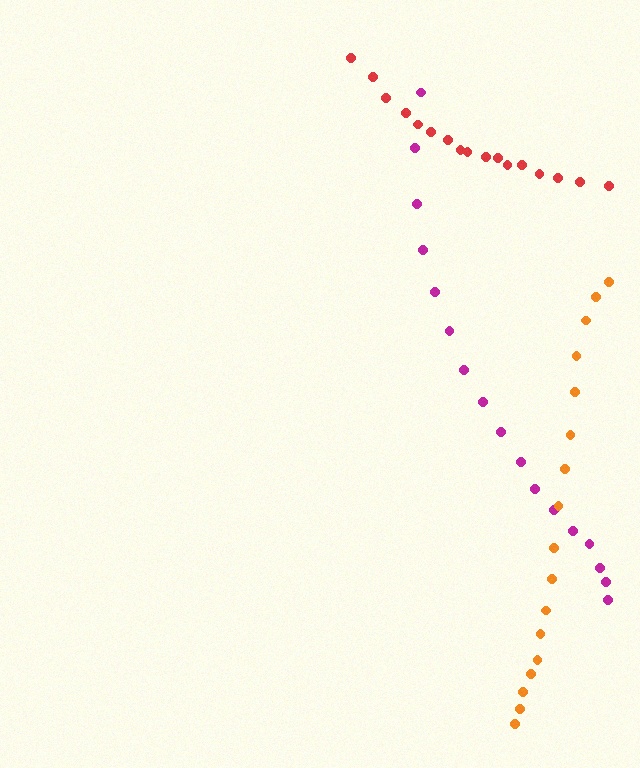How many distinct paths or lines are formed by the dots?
There are 3 distinct paths.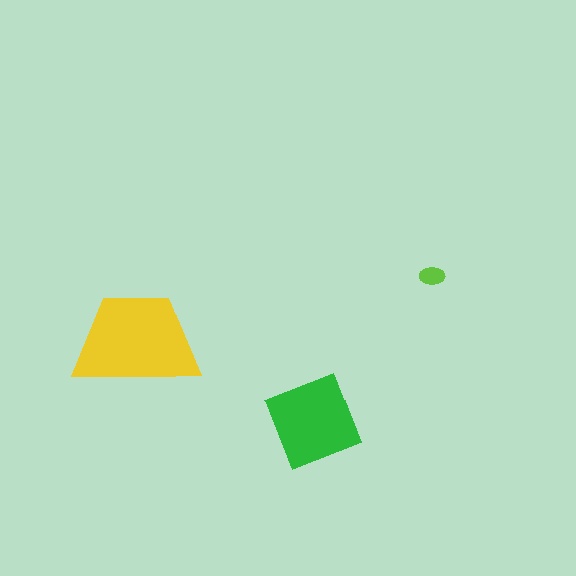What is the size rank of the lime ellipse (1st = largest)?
3rd.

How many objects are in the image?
There are 3 objects in the image.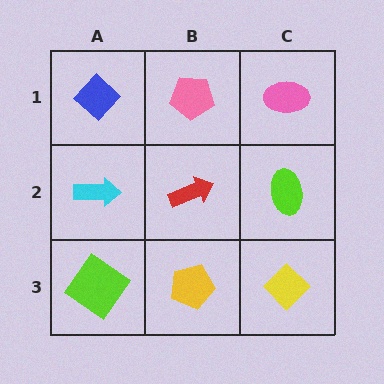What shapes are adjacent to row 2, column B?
A pink pentagon (row 1, column B), a yellow pentagon (row 3, column B), a cyan arrow (row 2, column A), a lime ellipse (row 2, column C).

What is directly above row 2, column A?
A blue diamond.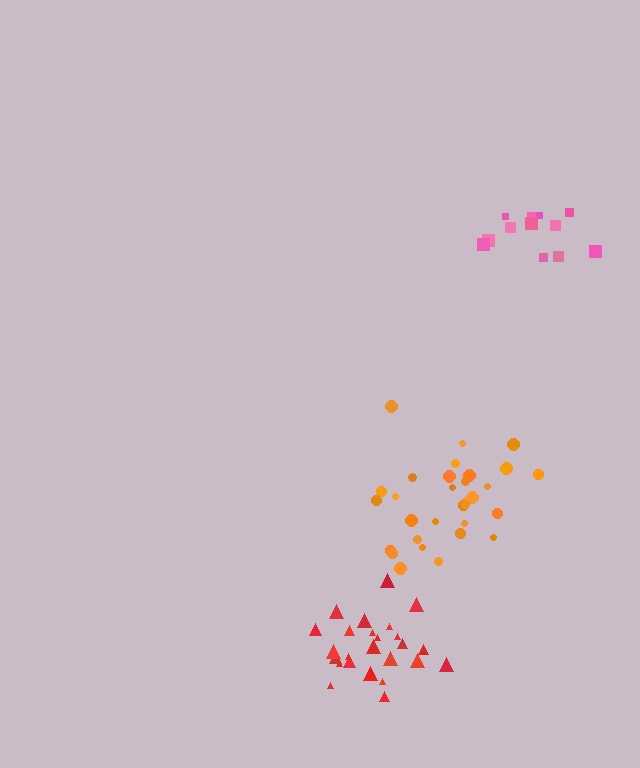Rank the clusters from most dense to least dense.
red, pink, orange.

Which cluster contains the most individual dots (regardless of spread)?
Orange (31).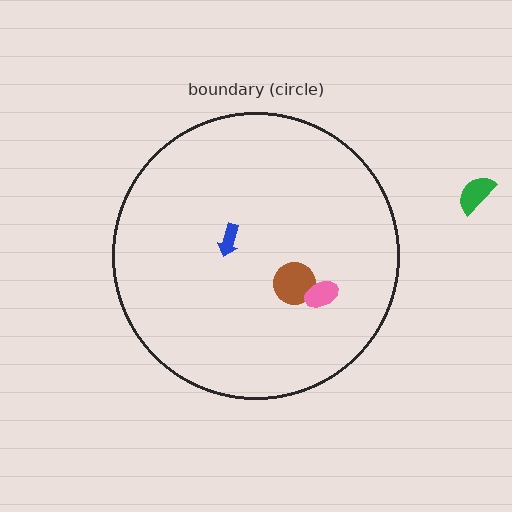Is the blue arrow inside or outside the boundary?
Inside.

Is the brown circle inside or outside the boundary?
Inside.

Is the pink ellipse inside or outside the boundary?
Inside.